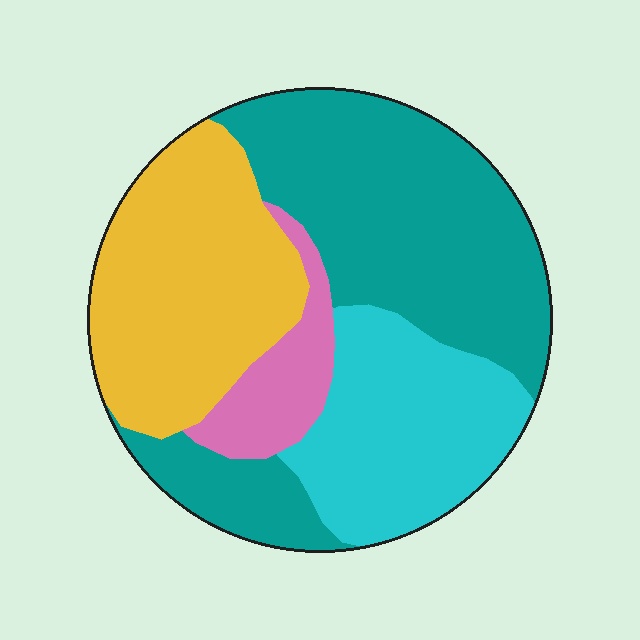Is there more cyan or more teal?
Teal.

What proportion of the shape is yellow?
Yellow covers about 30% of the shape.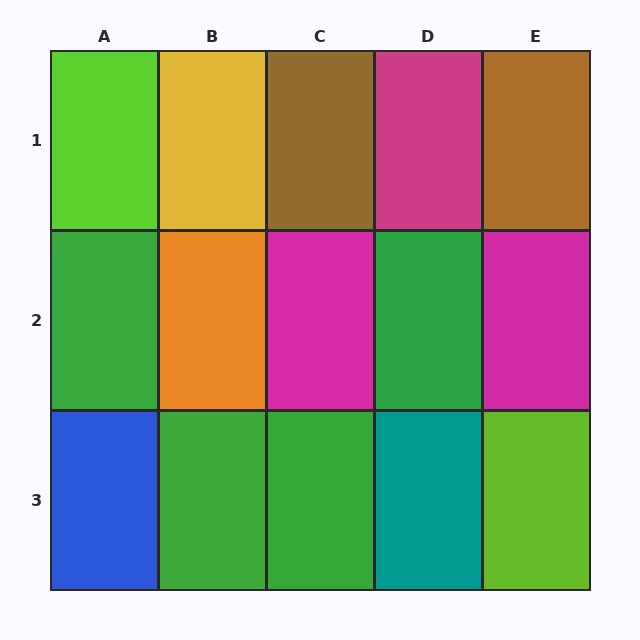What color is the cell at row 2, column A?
Green.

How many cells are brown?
2 cells are brown.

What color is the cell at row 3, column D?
Teal.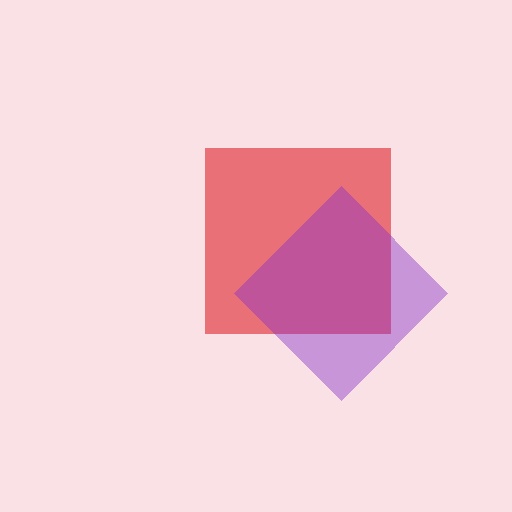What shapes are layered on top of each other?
The layered shapes are: a red square, a purple diamond.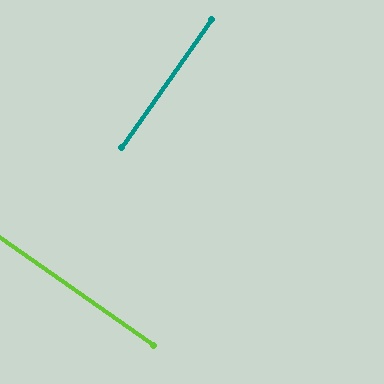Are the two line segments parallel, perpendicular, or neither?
Perpendicular — they meet at approximately 90°.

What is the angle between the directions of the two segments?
Approximately 90 degrees.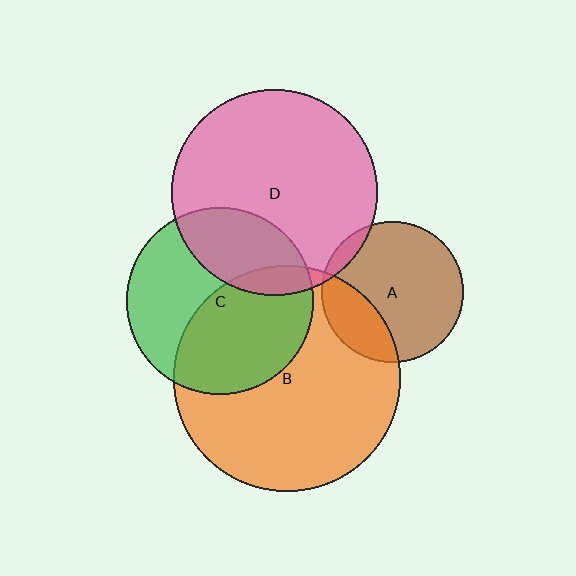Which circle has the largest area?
Circle B (orange).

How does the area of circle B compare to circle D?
Approximately 1.2 times.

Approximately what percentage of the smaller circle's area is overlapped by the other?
Approximately 50%.